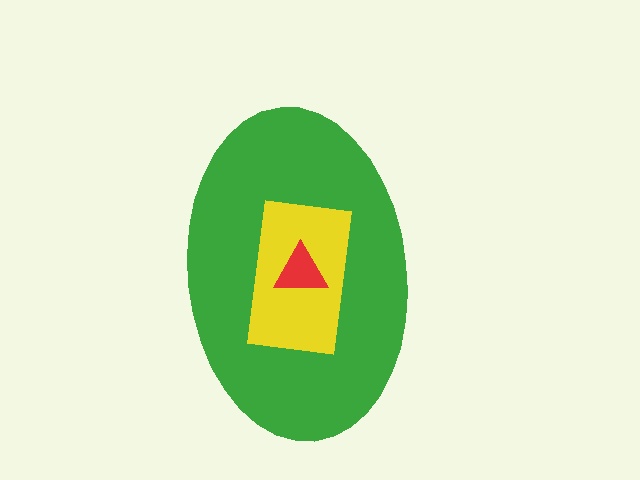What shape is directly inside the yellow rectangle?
The red triangle.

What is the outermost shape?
The green ellipse.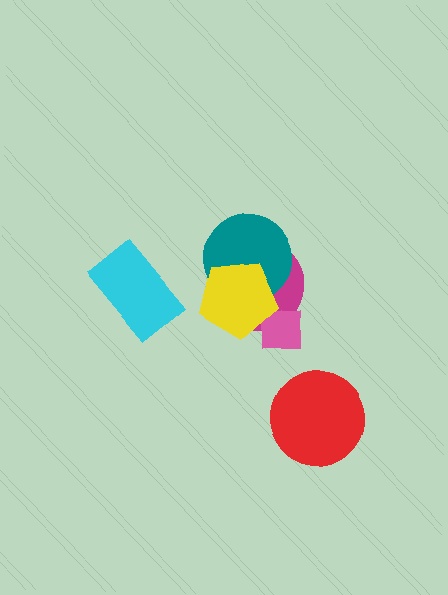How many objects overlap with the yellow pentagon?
3 objects overlap with the yellow pentagon.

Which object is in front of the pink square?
The yellow pentagon is in front of the pink square.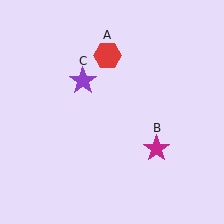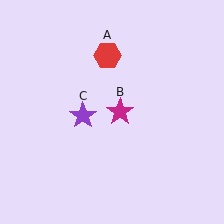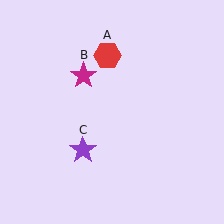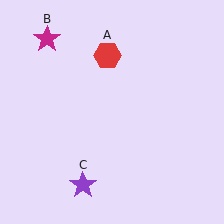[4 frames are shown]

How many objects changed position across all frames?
2 objects changed position: magenta star (object B), purple star (object C).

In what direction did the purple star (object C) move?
The purple star (object C) moved down.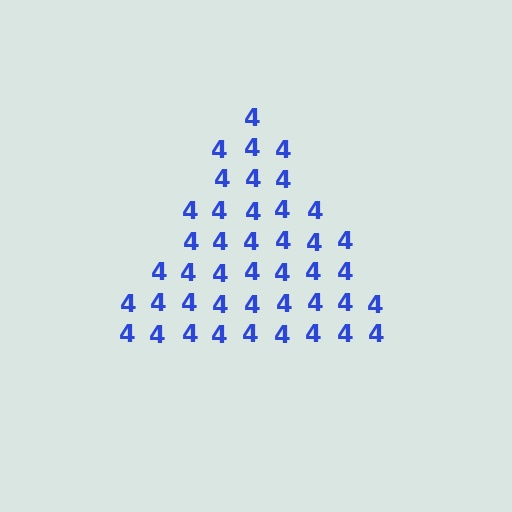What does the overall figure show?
The overall figure shows a triangle.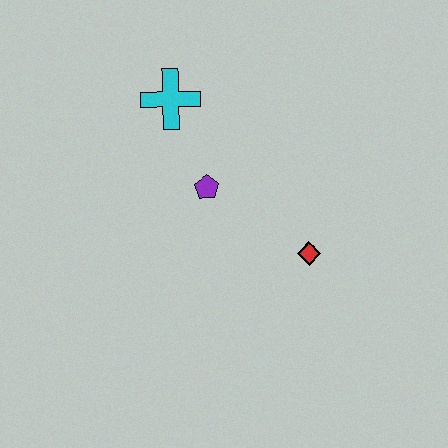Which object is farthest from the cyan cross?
The red diamond is farthest from the cyan cross.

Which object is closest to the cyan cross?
The purple pentagon is closest to the cyan cross.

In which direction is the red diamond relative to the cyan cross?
The red diamond is below the cyan cross.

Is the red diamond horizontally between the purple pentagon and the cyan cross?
No